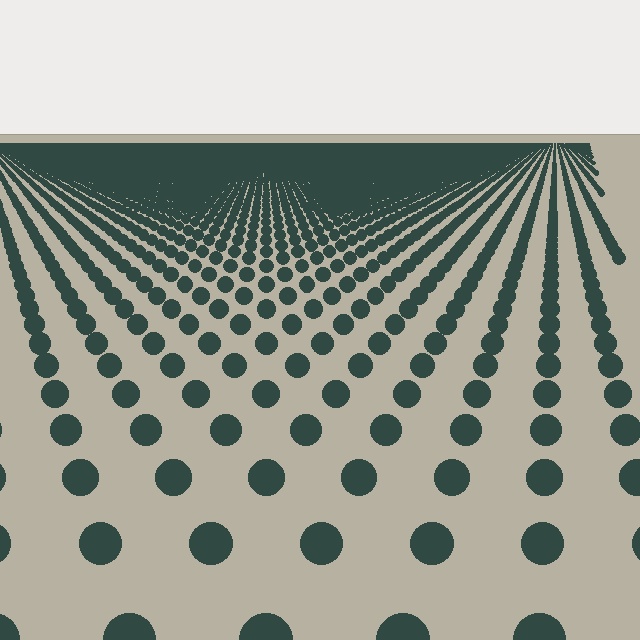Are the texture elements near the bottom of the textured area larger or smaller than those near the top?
Larger. Near the bottom, elements are closer to the viewer and appear at a bigger on-screen size.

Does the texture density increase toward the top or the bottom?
Density increases toward the top.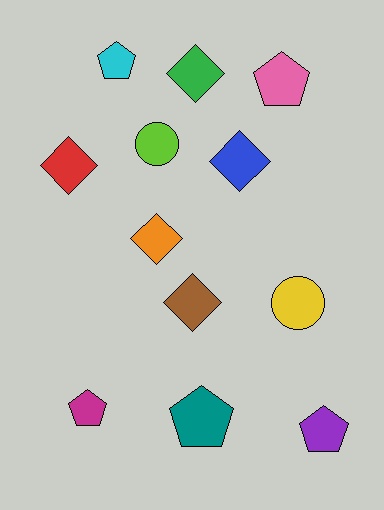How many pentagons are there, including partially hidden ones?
There are 5 pentagons.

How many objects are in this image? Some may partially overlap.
There are 12 objects.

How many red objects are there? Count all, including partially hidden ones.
There is 1 red object.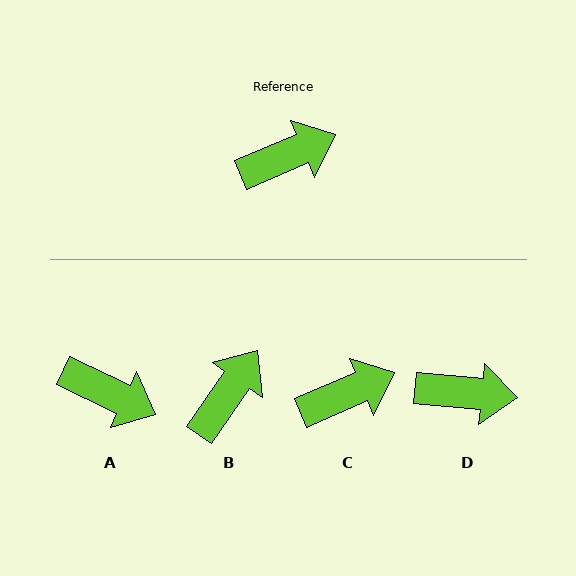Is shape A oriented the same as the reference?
No, it is off by about 49 degrees.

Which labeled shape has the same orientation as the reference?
C.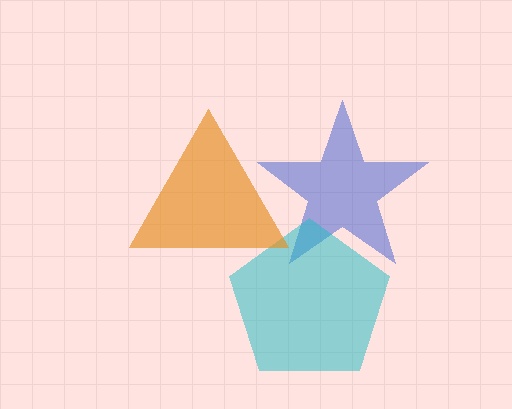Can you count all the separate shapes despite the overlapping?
Yes, there are 3 separate shapes.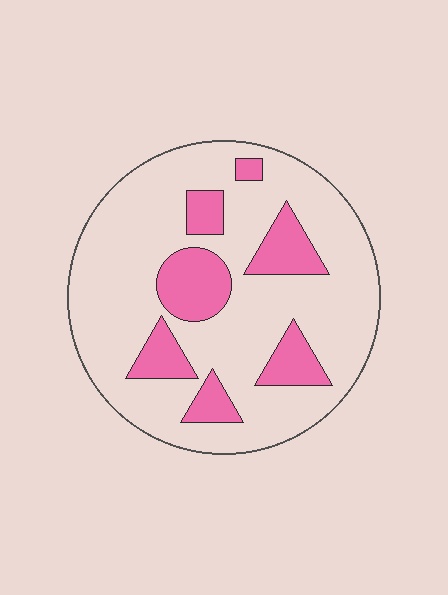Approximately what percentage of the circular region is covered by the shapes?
Approximately 20%.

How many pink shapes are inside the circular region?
7.